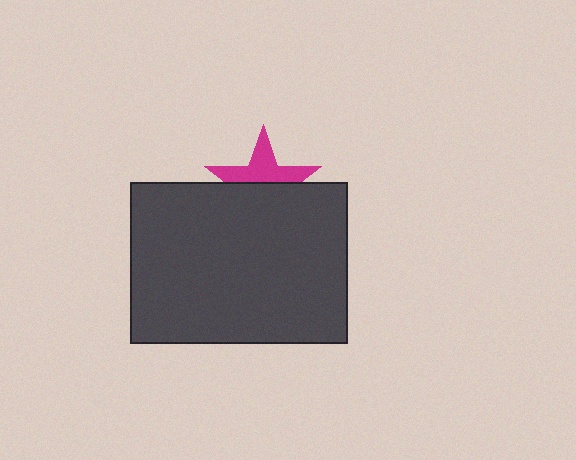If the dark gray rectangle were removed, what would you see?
You would see the complete magenta star.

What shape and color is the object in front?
The object in front is a dark gray rectangle.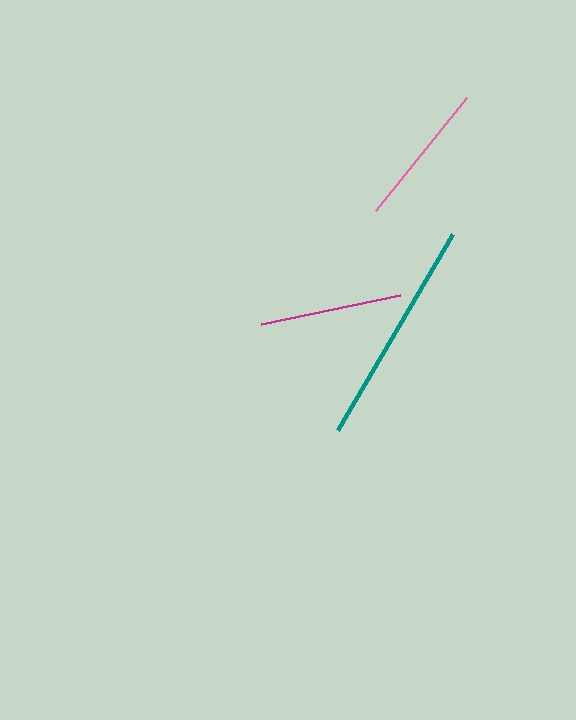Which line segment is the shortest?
The magenta line is the shortest at approximately 143 pixels.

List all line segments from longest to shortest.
From longest to shortest: teal, pink, magenta.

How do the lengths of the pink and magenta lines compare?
The pink and magenta lines are approximately the same length.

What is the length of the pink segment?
The pink segment is approximately 145 pixels long.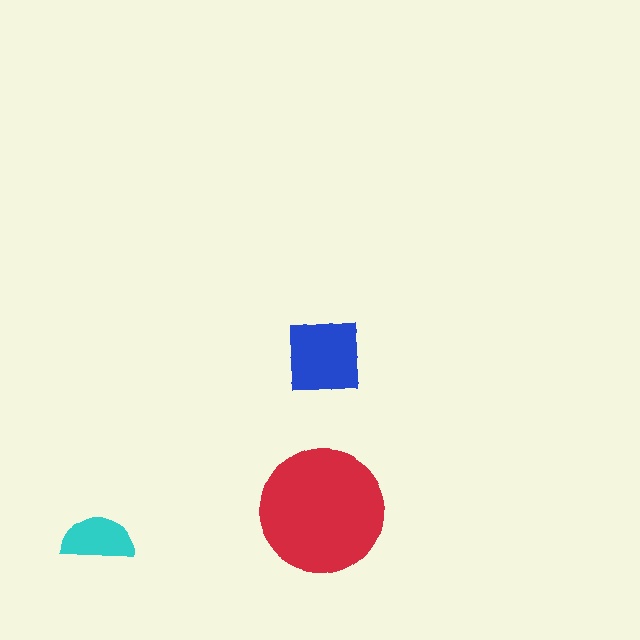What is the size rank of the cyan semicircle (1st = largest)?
3rd.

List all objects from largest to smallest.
The red circle, the blue square, the cyan semicircle.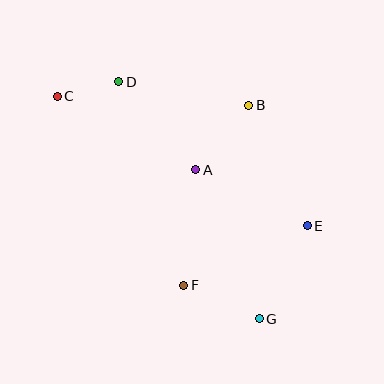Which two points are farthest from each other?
Points C and G are farthest from each other.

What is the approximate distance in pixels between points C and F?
The distance between C and F is approximately 227 pixels.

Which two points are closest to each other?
Points C and D are closest to each other.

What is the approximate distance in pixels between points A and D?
The distance between A and D is approximately 117 pixels.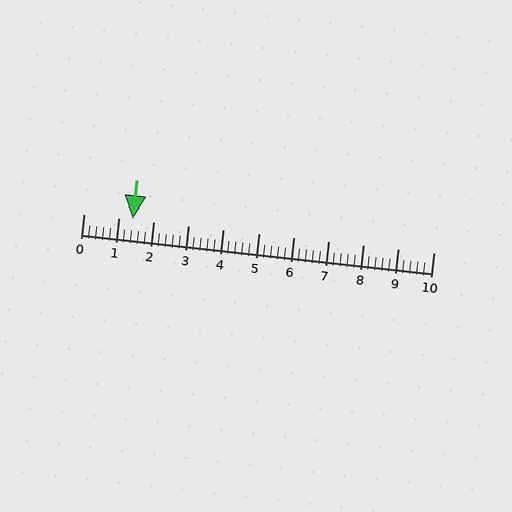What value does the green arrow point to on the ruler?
The green arrow points to approximately 1.4.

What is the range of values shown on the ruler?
The ruler shows values from 0 to 10.